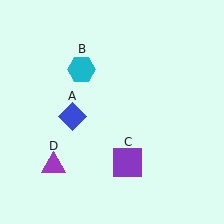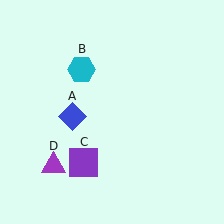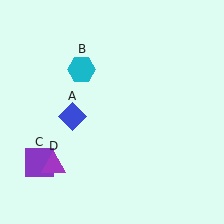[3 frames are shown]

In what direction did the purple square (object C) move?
The purple square (object C) moved left.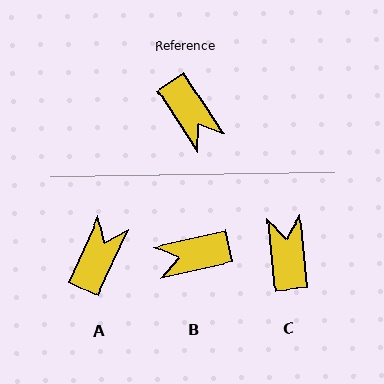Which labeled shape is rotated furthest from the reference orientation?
C, about 153 degrees away.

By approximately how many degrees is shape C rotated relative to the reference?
Approximately 153 degrees counter-clockwise.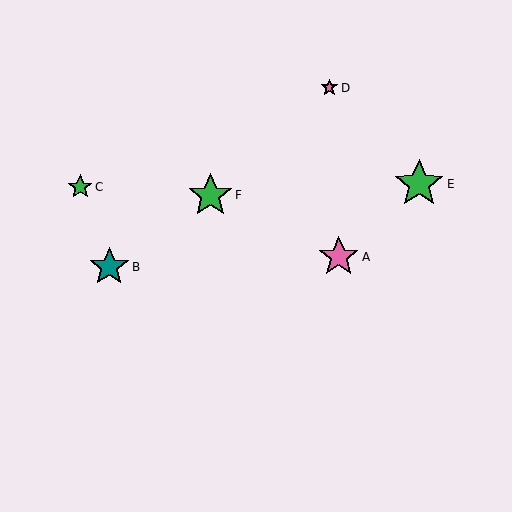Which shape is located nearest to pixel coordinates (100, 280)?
The teal star (labeled B) at (109, 267) is nearest to that location.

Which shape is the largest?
The green star (labeled E) is the largest.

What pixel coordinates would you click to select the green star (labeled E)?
Click at (419, 184) to select the green star E.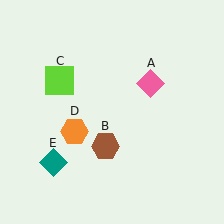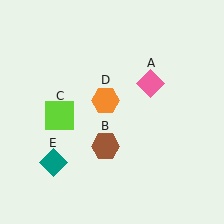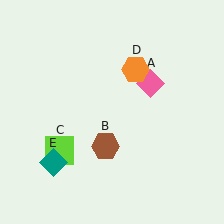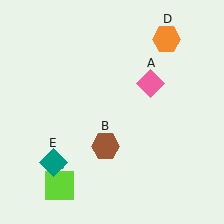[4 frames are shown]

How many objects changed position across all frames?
2 objects changed position: lime square (object C), orange hexagon (object D).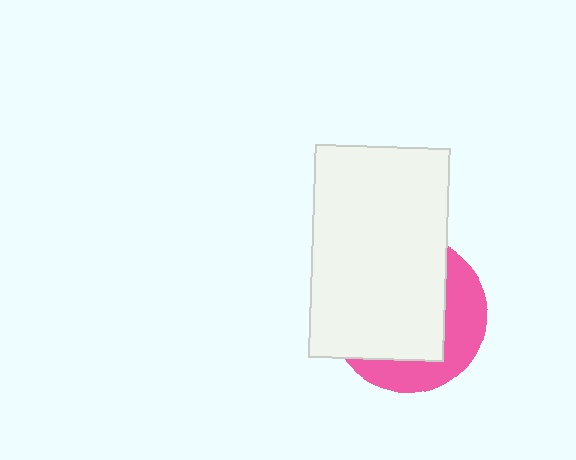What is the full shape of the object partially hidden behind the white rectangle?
The partially hidden object is a pink circle.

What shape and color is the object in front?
The object in front is a white rectangle.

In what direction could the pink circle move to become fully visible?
The pink circle could move toward the lower-right. That would shift it out from behind the white rectangle entirely.